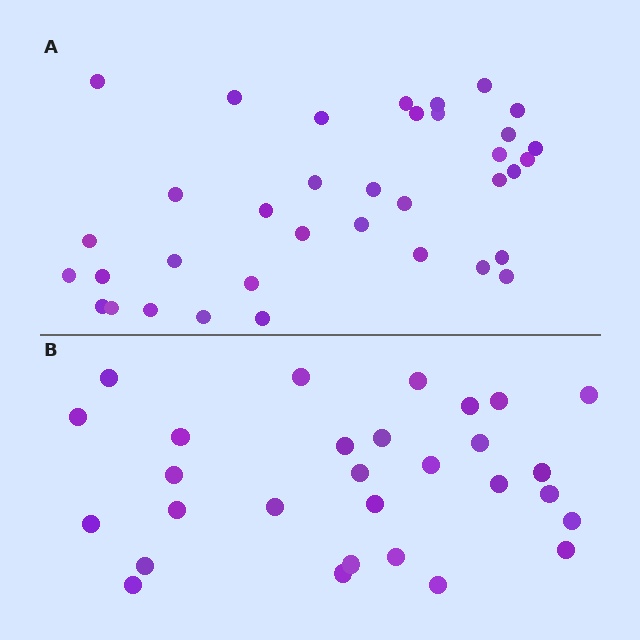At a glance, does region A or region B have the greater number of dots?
Region A (the top region) has more dots.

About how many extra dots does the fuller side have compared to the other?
Region A has roughly 8 or so more dots than region B.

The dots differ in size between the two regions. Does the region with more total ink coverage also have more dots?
No. Region B has more total ink coverage because its dots are larger, but region A actually contains more individual dots. Total area can be misleading — the number of items is what matters here.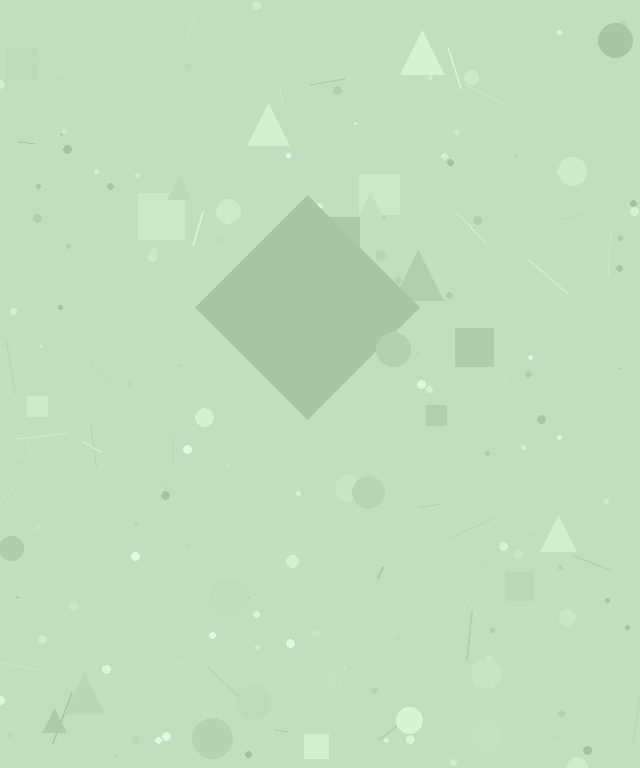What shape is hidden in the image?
A diamond is hidden in the image.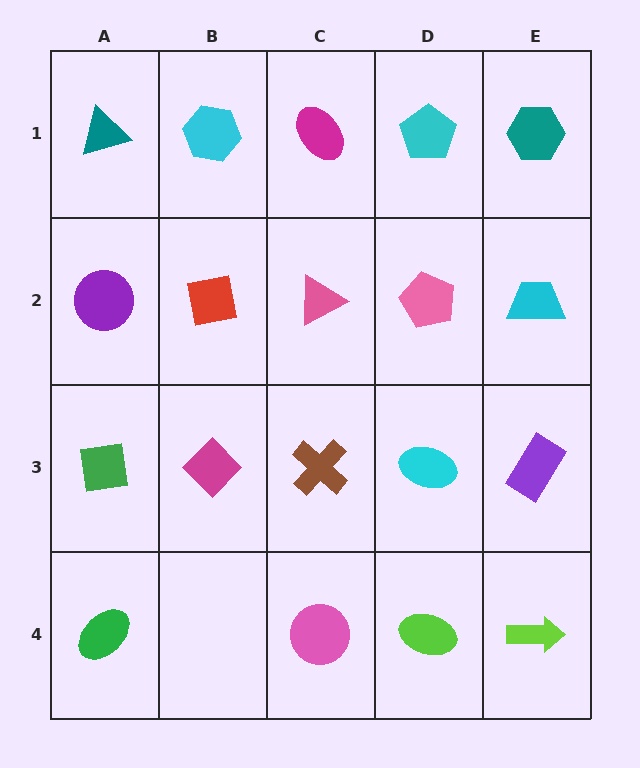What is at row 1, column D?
A cyan pentagon.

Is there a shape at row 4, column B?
No, that cell is empty.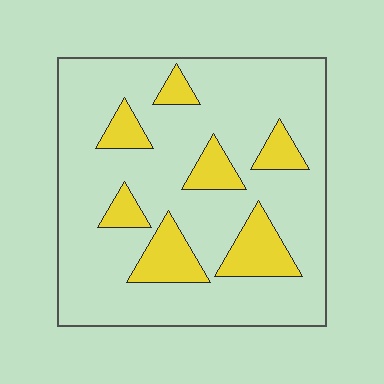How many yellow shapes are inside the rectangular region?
7.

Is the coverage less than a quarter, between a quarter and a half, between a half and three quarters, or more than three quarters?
Less than a quarter.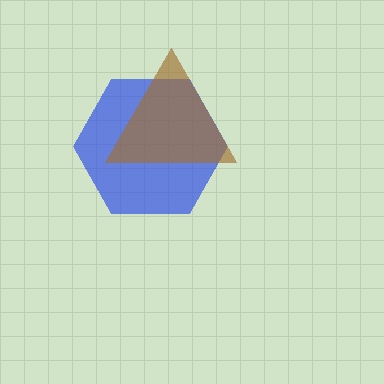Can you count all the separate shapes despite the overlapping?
Yes, there are 2 separate shapes.